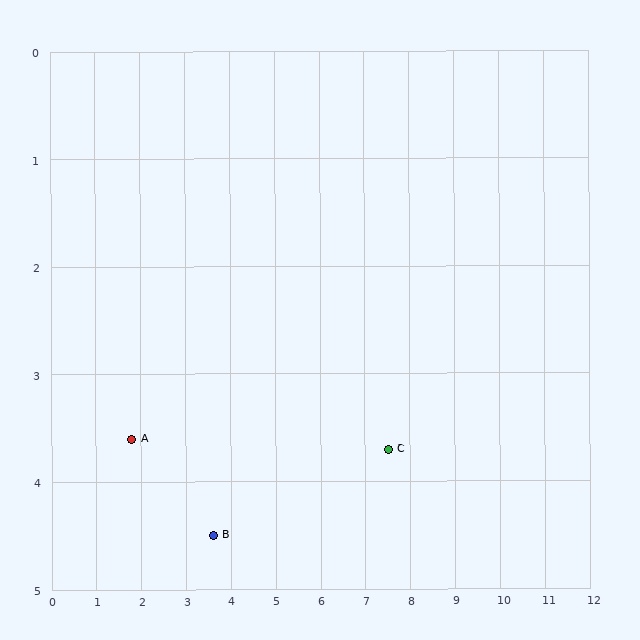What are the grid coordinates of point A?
Point A is at approximately (1.8, 3.6).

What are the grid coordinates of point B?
Point B is at approximately (3.6, 4.5).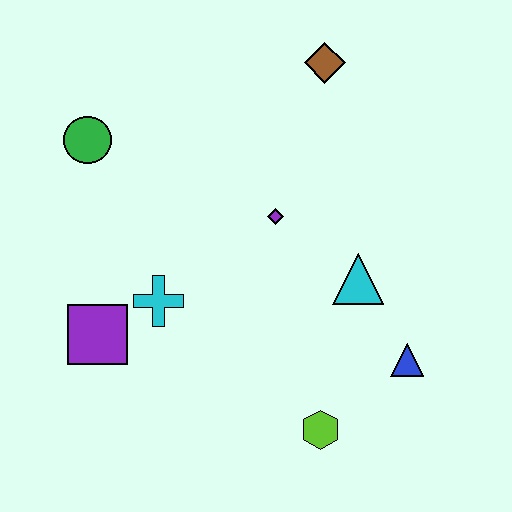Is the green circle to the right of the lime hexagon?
No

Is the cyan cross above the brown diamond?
No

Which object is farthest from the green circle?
The blue triangle is farthest from the green circle.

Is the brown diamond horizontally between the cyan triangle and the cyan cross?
Yes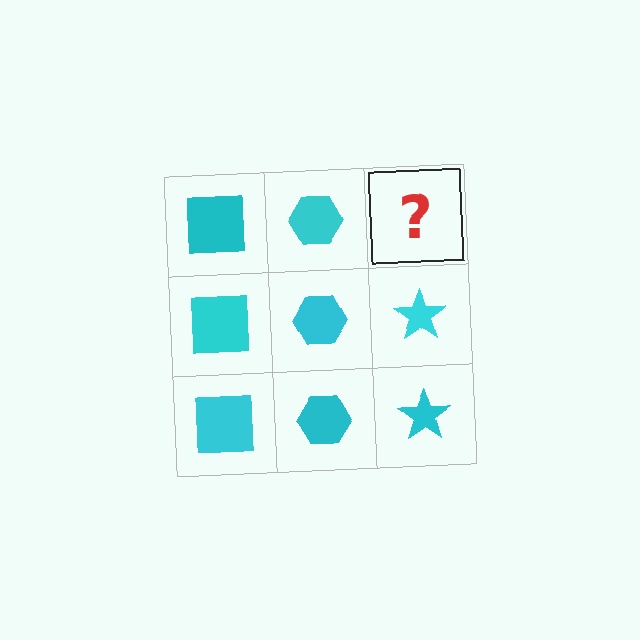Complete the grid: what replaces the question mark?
The question mark should be replaced with a cyan star.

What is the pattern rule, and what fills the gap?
The rule is that each column has a consistent shape. The gap should be filled with a cyan star.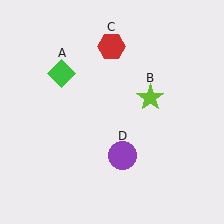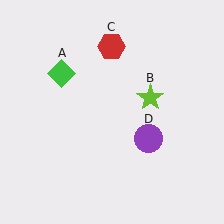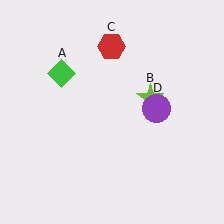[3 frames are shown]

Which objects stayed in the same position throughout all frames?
Green diamond (object A) and lime star (object B) and red hexagon (object C) remained stationary.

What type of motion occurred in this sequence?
The purple circle (object D) rotated counterclockwise around the center of the scene.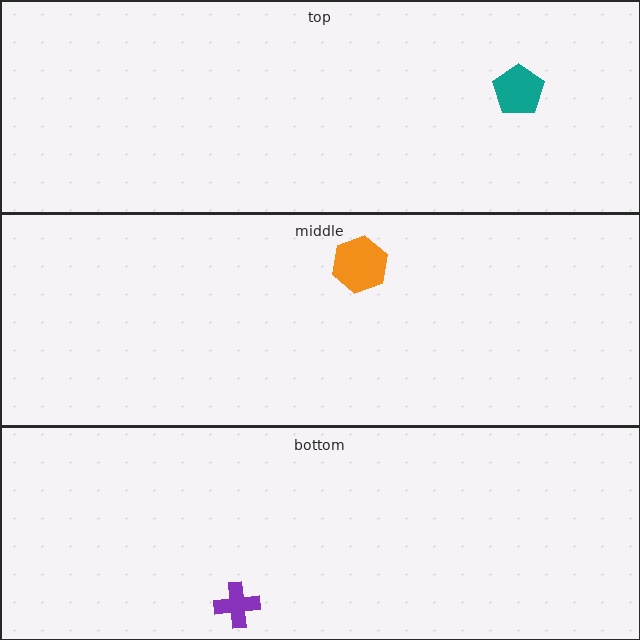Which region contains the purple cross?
The bottom region.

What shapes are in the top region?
The teal pentagon.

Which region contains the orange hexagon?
The middle region.